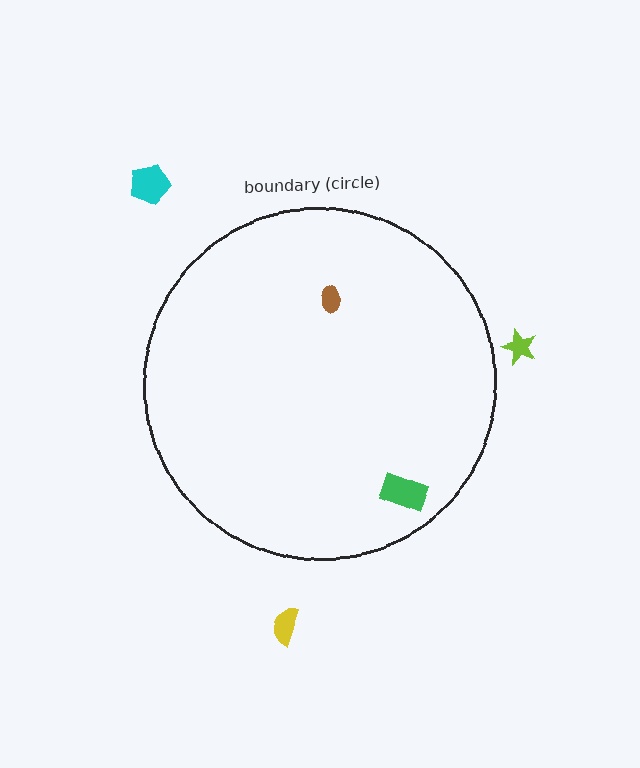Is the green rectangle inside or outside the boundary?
Inside.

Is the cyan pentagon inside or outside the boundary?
Outside.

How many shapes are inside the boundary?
2 inside, 3 outside.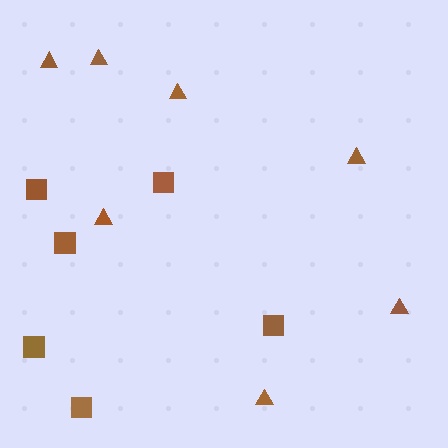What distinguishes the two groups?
There are 2 groups: one group of triangles (7) and one group of squares (6).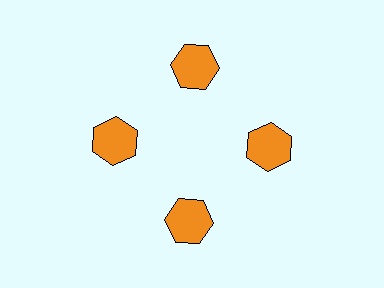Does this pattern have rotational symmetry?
Yes, this pattern has 4-fold rotational symmetry. It looks the same after rotating 90 degrees around the center.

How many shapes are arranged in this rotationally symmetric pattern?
There are 4 shapes, arranged in 4 groups of 1.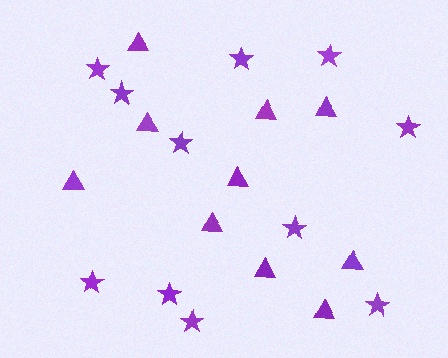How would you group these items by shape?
There are 2 groups: one group of triangles (10) and one group of stars (11).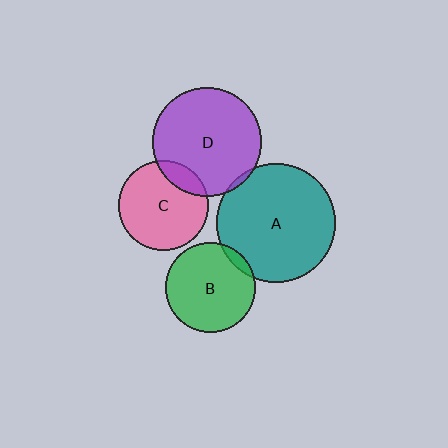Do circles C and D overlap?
Yes.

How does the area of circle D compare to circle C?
Approximately 1.5 times.